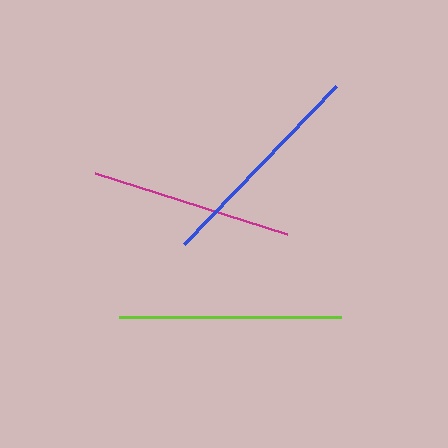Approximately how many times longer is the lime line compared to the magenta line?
The lime line is approximately 1.1 times the length of the magenta line.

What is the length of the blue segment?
The blue segment is approximately 219 pixels long.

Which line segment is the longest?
The lime line is the longest at approximately 222 pixels.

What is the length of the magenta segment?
The magenta segment is approximately 201 pixels long.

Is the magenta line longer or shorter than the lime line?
The lime line is longer than the magenta line.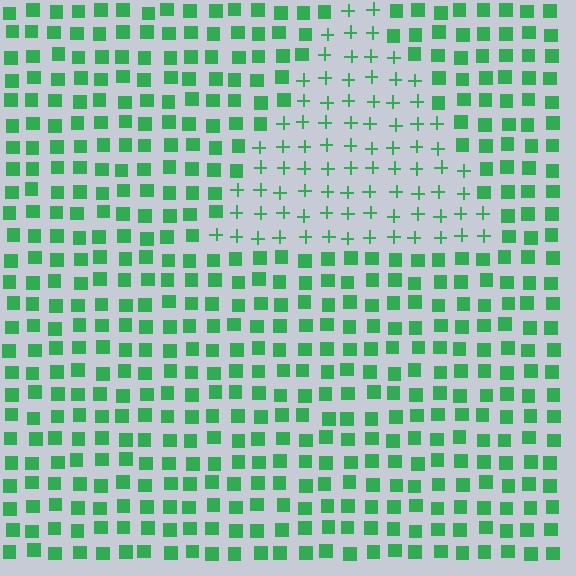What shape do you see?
I see a triangle.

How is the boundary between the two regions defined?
The boundary is defined by a change in element shape: plus signs inside vs. squares outside. All elements share the same color and spacing.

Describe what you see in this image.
The image is filled with small green elements arranged in a uniform grid. A triangle-shaped region contains plus signs, while the surrounding area contains squares. The boundary is defined purely by the change in element shape.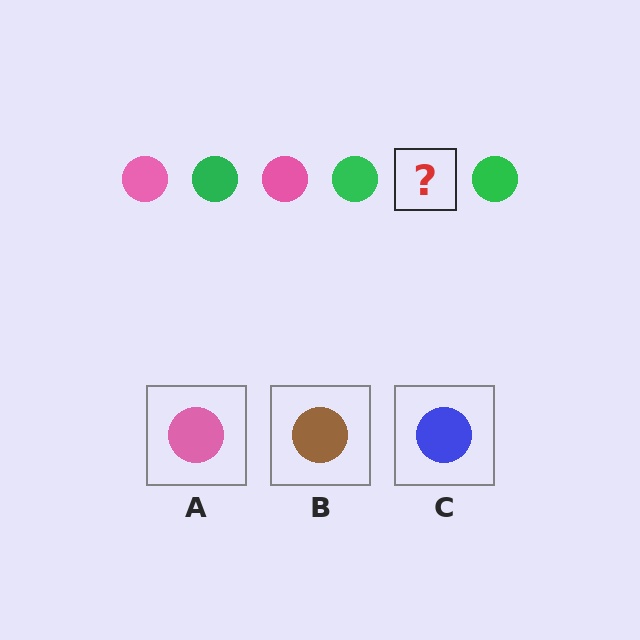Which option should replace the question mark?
Option A.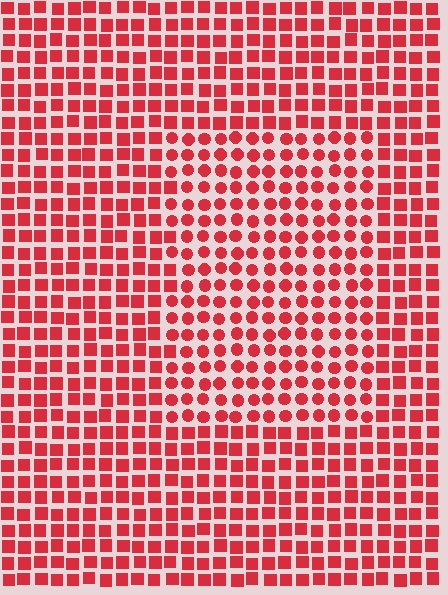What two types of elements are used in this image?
The image uses circles inside the rectangle region and squares outside it.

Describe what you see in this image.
The image is filled with small red elements arranged in a uniform grid. A rectangle-shaped region contains circles, while the surrounding area contains squares. The boundary is defined purely by the change in element shape.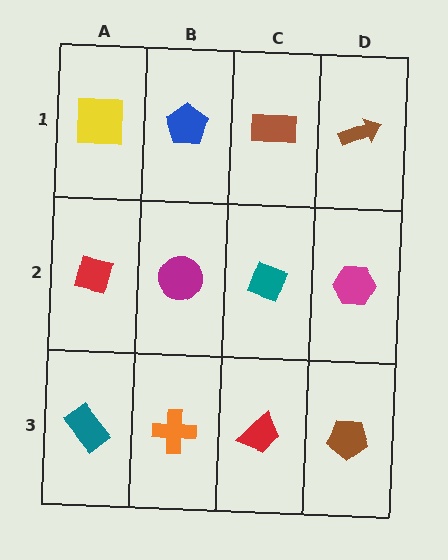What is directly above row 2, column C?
A brown rectangle.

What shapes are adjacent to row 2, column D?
A brown arrow (row 1, column D), a brown pentagon (row 3, column D), a teal diamond (row 2, column C).